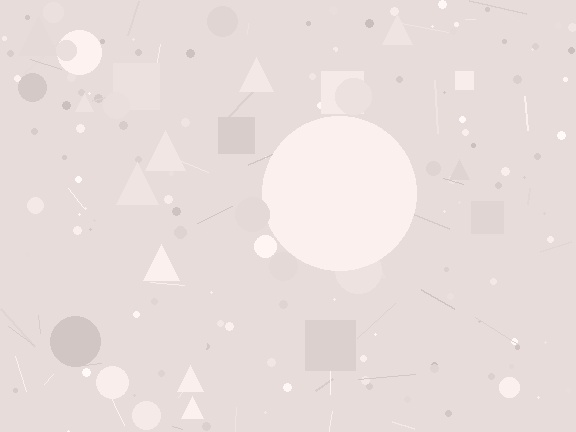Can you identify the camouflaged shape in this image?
The camouflaged shape is a circle.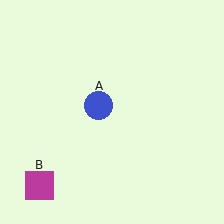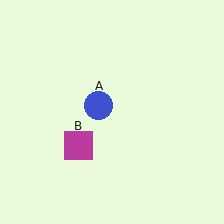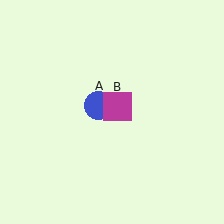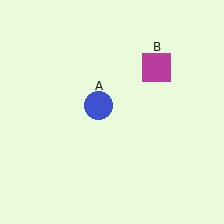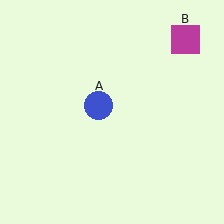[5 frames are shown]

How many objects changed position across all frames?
1 object changed position: magenta square (object B).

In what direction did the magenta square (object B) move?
The magenta square (object B) moved up and to the right.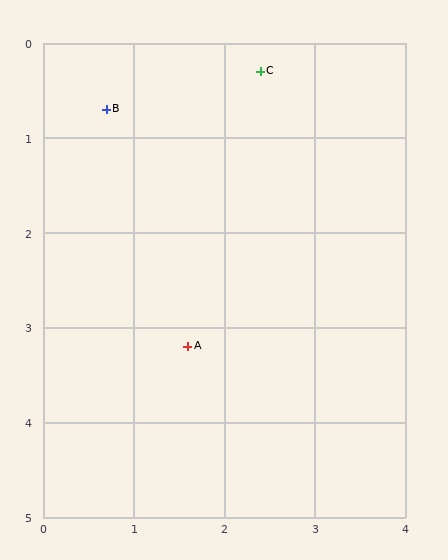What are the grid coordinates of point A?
Point A is at approximately (1.6, 3.2).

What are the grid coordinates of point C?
Point C is at approximately (2.4, 0.3).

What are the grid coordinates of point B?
Point B is at approximately (0.7, 0.7).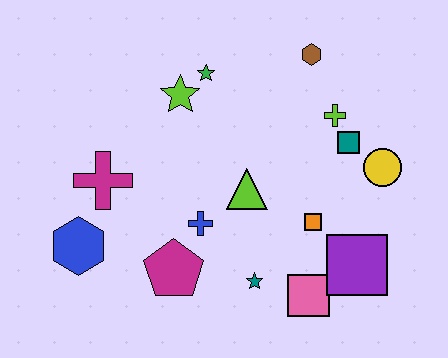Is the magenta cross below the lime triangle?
No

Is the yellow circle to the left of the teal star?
No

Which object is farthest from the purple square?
The blue hexagon is farthest from the purple square.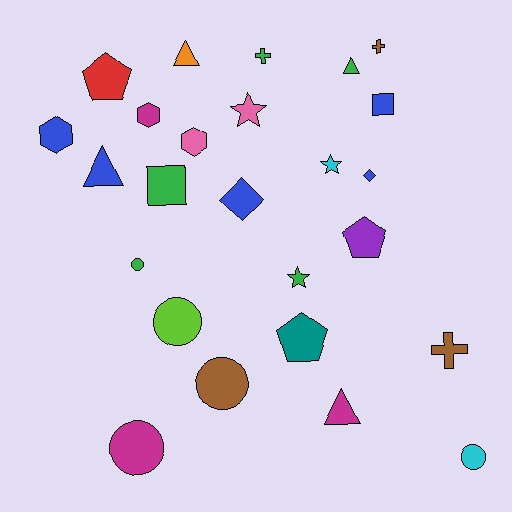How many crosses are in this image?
There are 3 crosses.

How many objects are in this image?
There are 25 objects.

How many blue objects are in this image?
There are 5 blue objects.